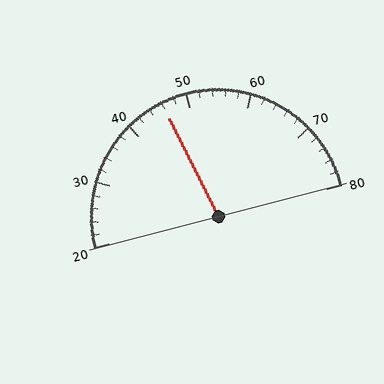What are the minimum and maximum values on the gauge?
The gauge ranges from 20 to 80.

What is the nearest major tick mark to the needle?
The nearest major tick mark is 50.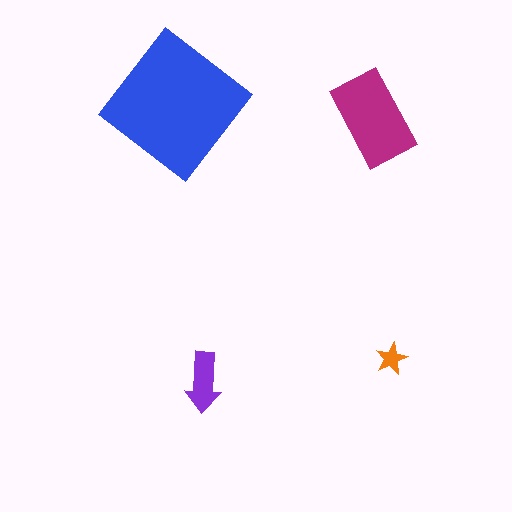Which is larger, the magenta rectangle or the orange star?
The magenta rectangle.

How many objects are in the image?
There are 4 objects in the image.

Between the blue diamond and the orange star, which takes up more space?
The blue diamond.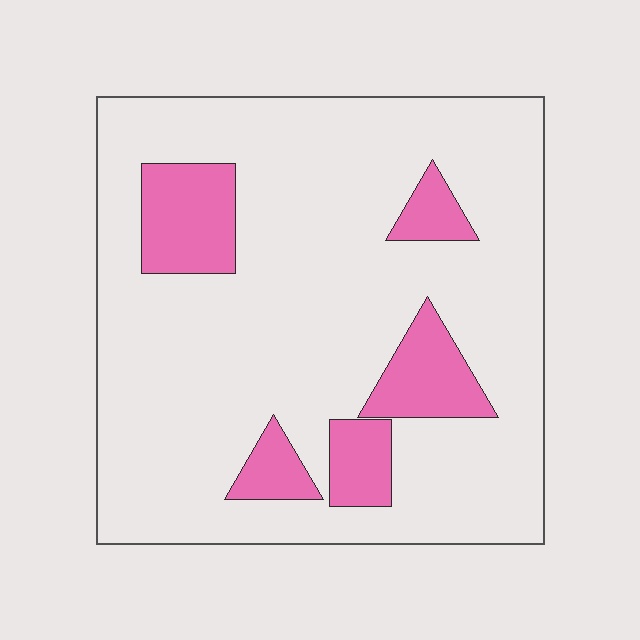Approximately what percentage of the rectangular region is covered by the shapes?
Approximately 15%.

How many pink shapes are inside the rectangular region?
5.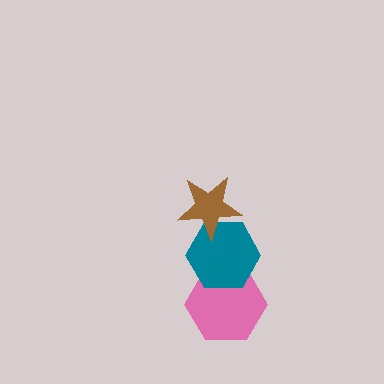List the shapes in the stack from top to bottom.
From top to bottom: the brown star, the teal hexagon, the pink hexagon.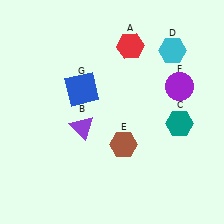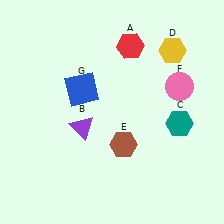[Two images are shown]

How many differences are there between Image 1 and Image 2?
There are 2 differences between the two images.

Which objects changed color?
D changed from cyan to yellow. F changed from purple to pink.